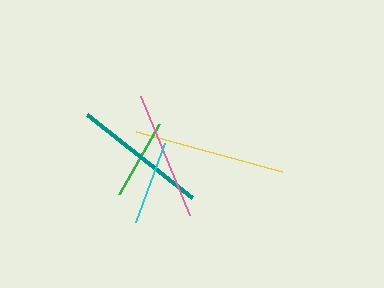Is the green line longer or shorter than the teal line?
The teal line is longer than the green line.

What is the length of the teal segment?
The teal segment is approximately 134 pixels long.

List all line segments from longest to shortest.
From longest to shortest: yellow, teal, pink, cyan, green.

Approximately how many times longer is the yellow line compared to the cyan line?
The yellow line is approximately 1.8 times the length of the cyan line.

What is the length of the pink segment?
The pink segment is approximately 129 pixels long.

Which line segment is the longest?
The yellow line is the longest at approximately 152 pixels.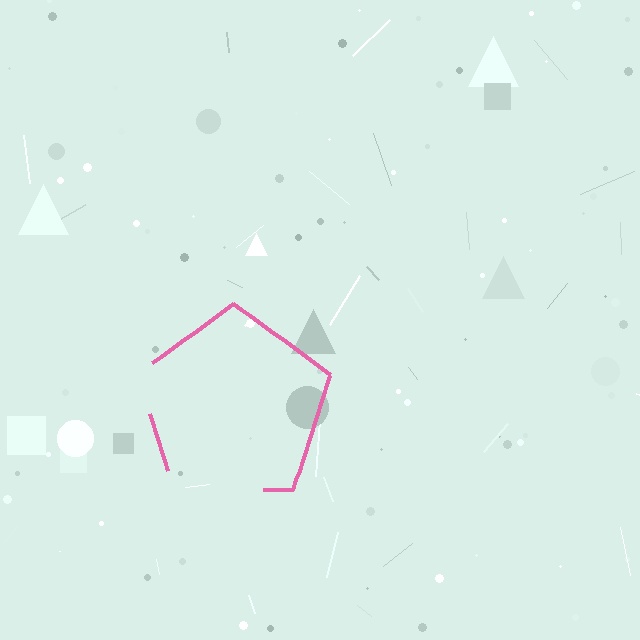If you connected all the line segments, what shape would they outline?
They would outline a pentagon.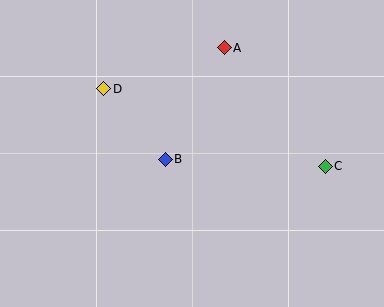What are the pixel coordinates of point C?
Point C is at (325, 166).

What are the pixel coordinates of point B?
Point B is at (165, 159).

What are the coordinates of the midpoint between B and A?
The midpoint between B and A is at (195, 104).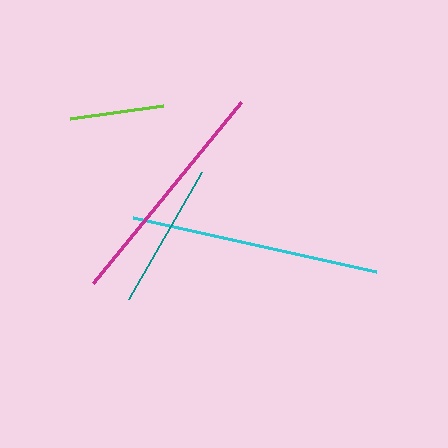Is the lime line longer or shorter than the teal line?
The teal line is longer than the lime line.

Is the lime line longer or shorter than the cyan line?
The cyan line is longer than the lime line.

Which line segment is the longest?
The cyan line is the longest at approximately 248 pixels.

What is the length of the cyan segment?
The cyan segment is approximately 248 pixels long.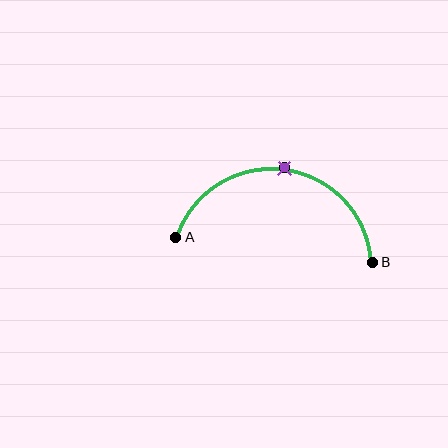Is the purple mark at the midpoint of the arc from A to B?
Yes. The purple mark lies on the arc at equal arc-length from both A and B — it is the arc midpoint.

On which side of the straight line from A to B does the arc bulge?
The arc bulges above the straight line connecting A and B.